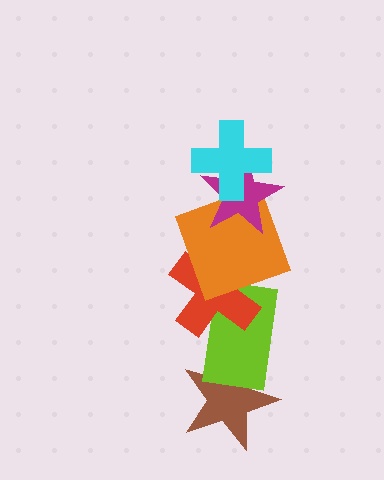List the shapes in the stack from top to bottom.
From top to bottom: the cyan cross, the magenta star, the orange square, the red cross, the lime rectangle, the brown star.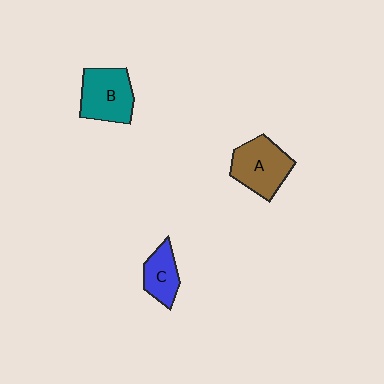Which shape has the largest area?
Shape A (brown).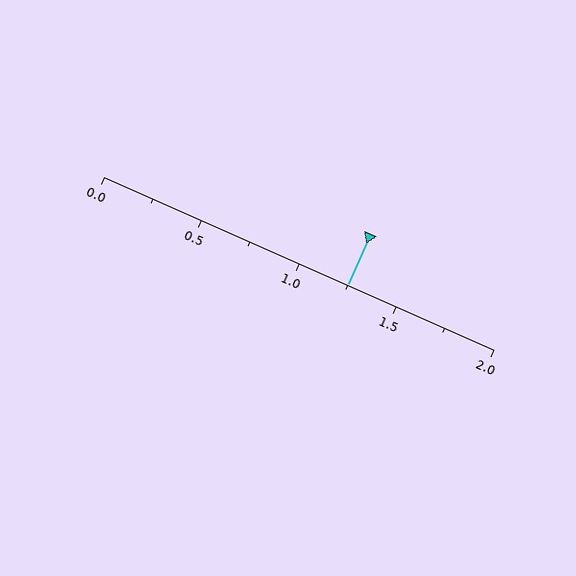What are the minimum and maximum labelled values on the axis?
The axis runs from 0.0 to 2.0.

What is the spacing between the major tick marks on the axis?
The major ticks are spaced 0.5 apart.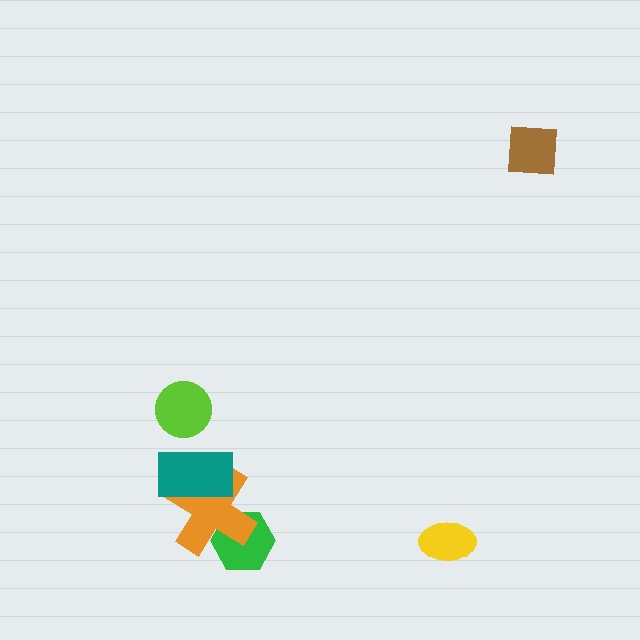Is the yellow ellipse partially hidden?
No, no other shape covers it.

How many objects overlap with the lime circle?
0 objects overlap with the lime circle.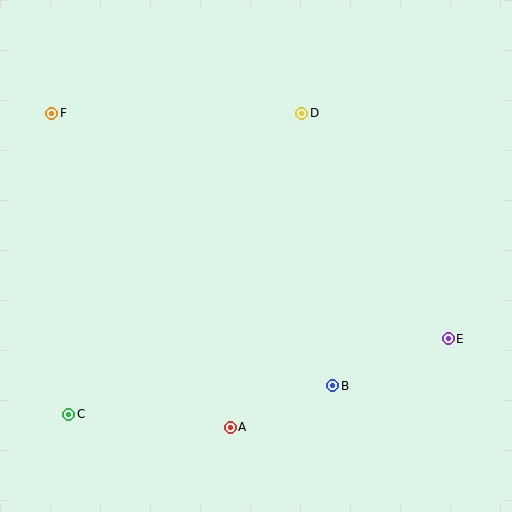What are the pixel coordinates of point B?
Point B is at (333, 386).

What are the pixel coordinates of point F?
Point F is at (52, 113).